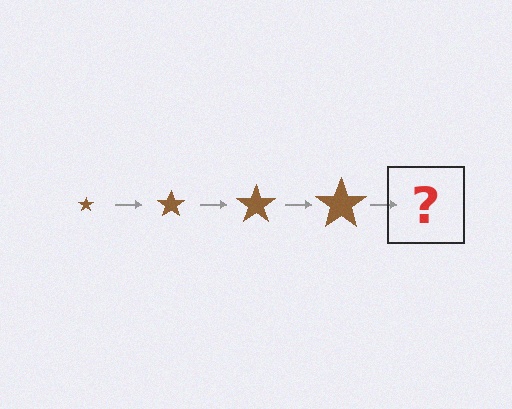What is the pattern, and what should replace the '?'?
The pattern is that the star gets progressively larger each step. The '?' should be a brown star, larger than the previous one.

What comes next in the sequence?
The next element should be a brown star, larger than the previous one.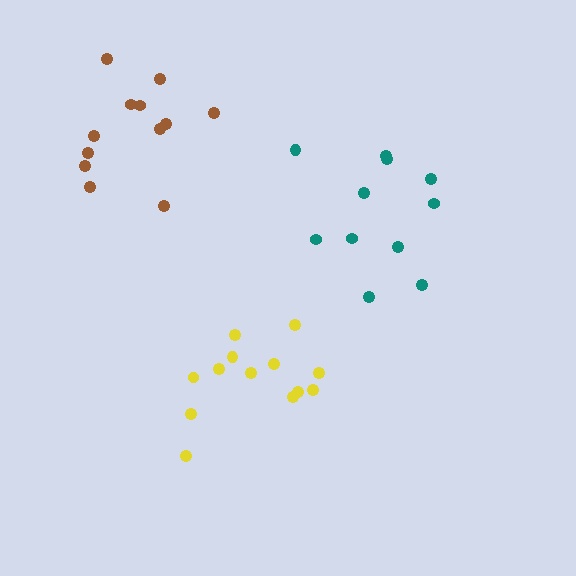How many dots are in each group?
Group 1: 11 dots, Group 2: 13 dots, Group 3: 12 dots (36 total).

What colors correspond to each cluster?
The clusters are colored: teal, yellow, brown.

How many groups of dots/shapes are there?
There are 3 groups.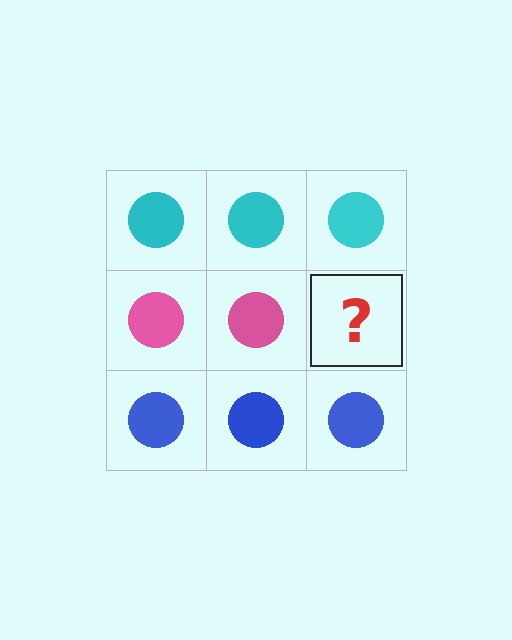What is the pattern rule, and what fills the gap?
The rule is that each row has a consistent color. The gap should be filled with a pink circle.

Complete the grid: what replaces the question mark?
The question mark should be replaced with a pink circle.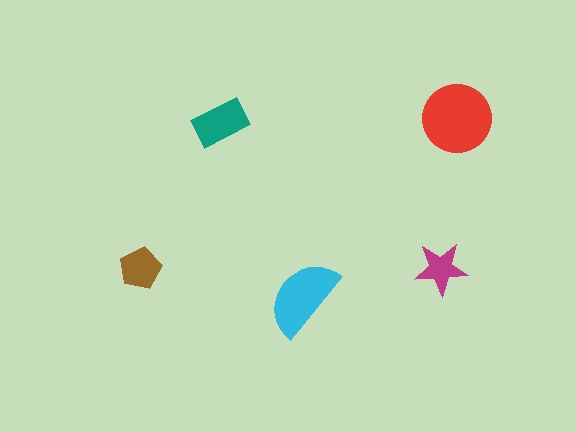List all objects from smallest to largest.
The magenta star, the brown pentagon, the teal rectangle, the cyan semicircle, the red circle.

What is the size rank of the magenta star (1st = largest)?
5th.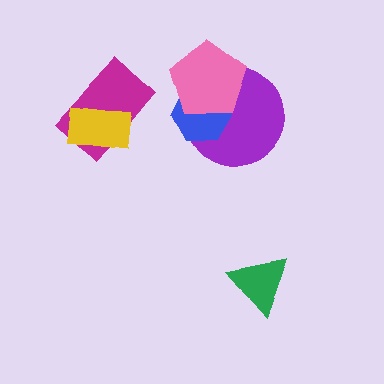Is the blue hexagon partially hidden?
Yes, it is partially covered by another shape.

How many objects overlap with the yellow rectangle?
1 object overlaps with the yellow rectangle.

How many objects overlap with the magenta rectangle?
1 object overlaps with the magenta rectangle.